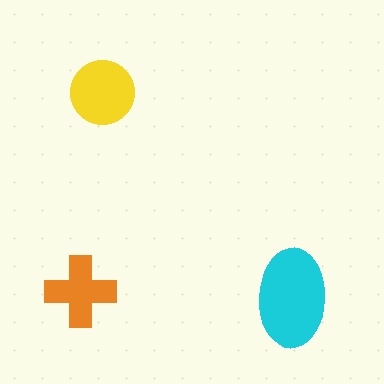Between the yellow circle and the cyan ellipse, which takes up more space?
The cyan ellipse.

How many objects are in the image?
There are 3 objects in the image.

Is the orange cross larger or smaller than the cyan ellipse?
Smaller.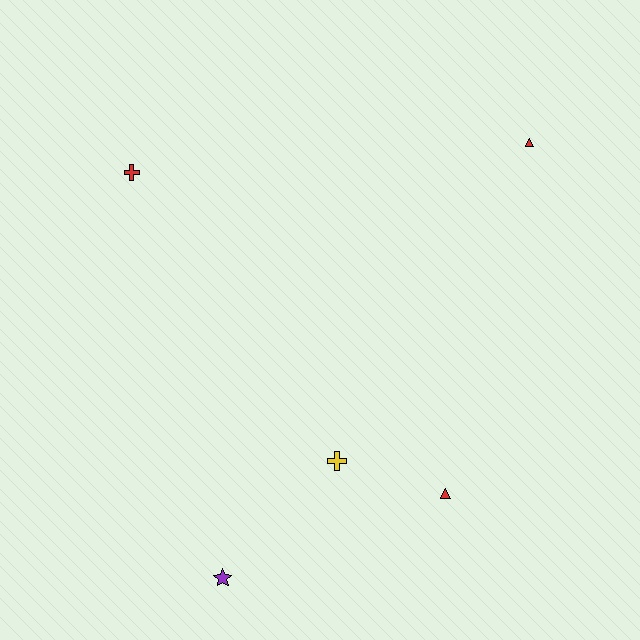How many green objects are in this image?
There are no green objects.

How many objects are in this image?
There are 5 objects.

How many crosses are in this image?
There are 2 crosses.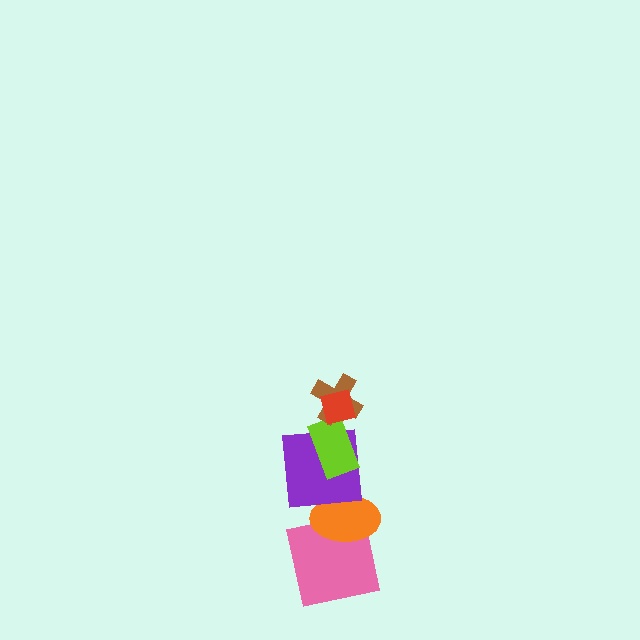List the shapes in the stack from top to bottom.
From top to bottom: the red square, the brown cross, the lime rectangle, the purple square, the orange ellipse, the pink square.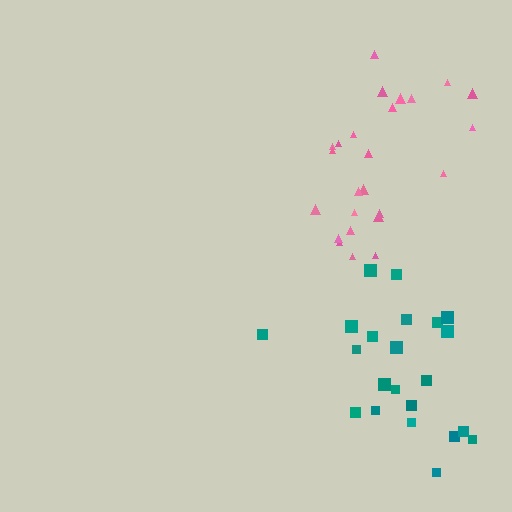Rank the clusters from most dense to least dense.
pink, teal.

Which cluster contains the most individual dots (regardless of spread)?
Pink (26).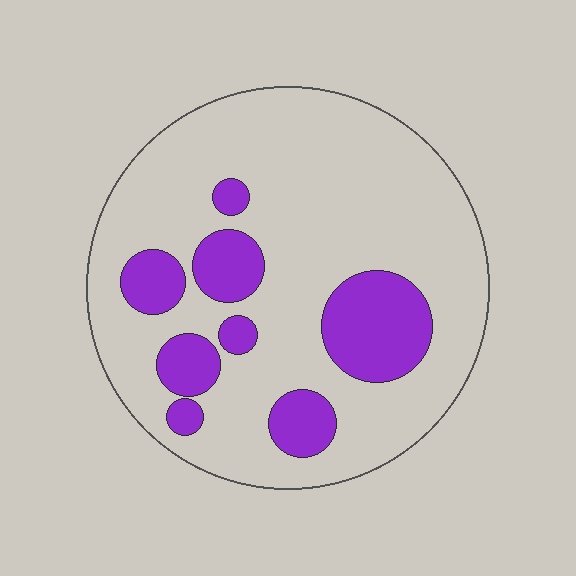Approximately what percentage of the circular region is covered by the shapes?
Approximately 20%.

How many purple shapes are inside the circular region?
8.